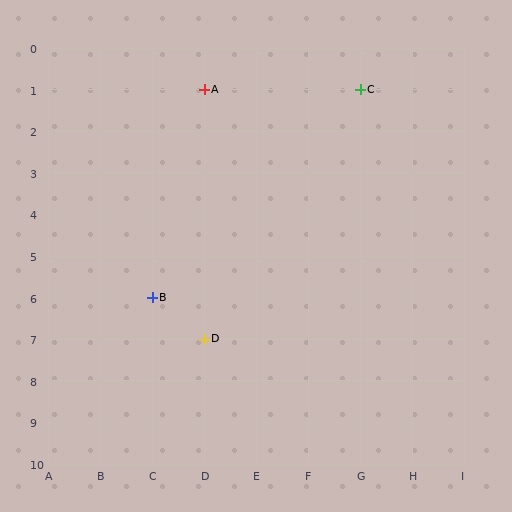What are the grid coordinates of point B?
Point B is at grid coordinates (C, 6).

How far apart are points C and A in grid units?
Points C and A are 3 columns apart.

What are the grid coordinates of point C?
Point C is at grid coordinates (G, 1).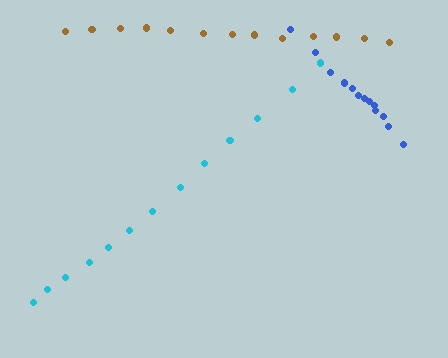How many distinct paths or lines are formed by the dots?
There are 3 distinct paths.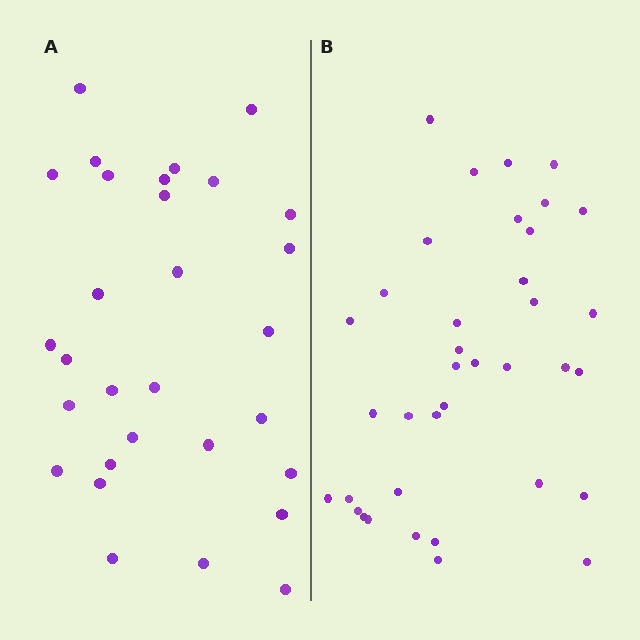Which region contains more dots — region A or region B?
Region B (the right region) has more dots.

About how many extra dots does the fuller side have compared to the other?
Region B has roughly 8 or so more dots than region A.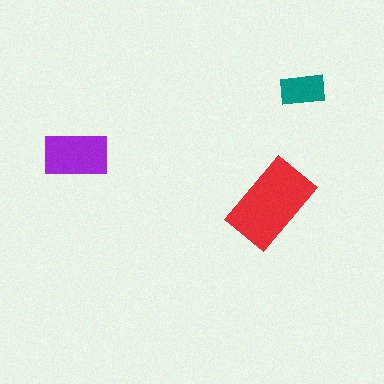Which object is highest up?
The teal rectangle is topmost.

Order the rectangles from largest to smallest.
the red one, the purple one, the teal one.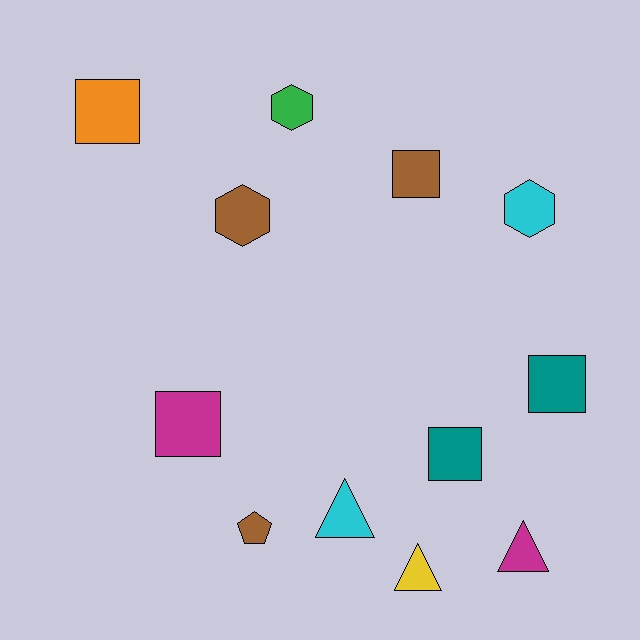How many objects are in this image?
There are 12 objects.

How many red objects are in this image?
There are no red objects.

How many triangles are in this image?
There are 3 triangles.